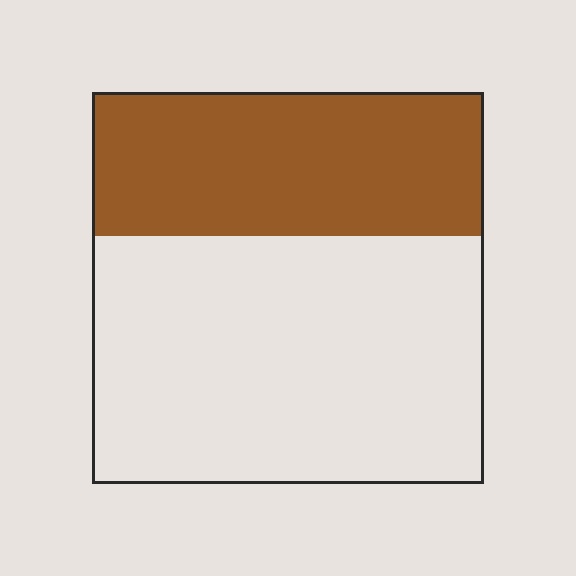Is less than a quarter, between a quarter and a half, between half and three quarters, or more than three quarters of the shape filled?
Between a quarter and a half.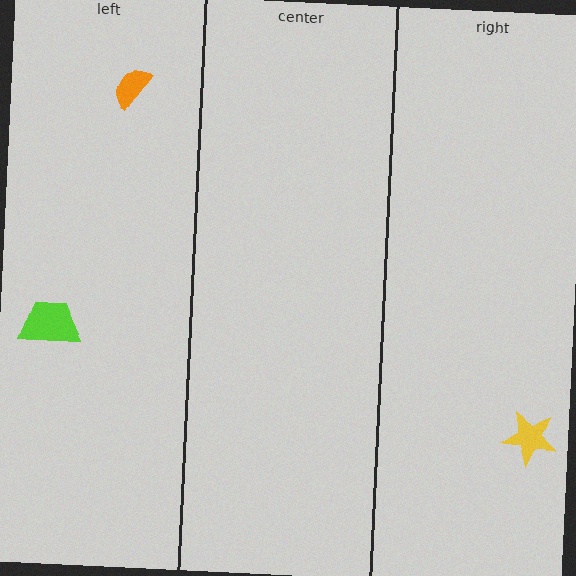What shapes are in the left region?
The lime trapezoid, the orange semicircle.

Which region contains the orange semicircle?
The left region.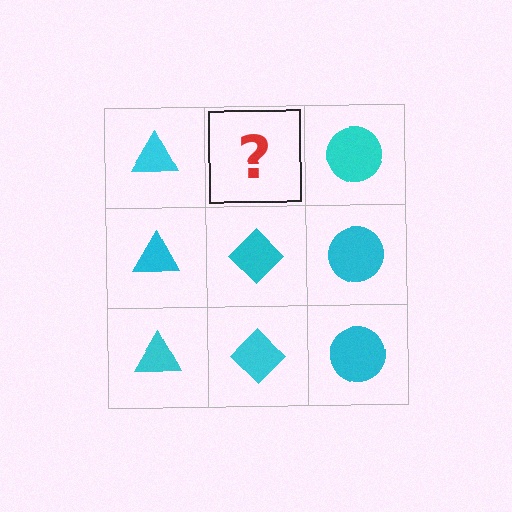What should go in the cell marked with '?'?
The missing cell should contain a cyan diamond.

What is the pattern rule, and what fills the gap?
The rule is that each column has a consistent shape. The gap should be filled with a cyan diamond.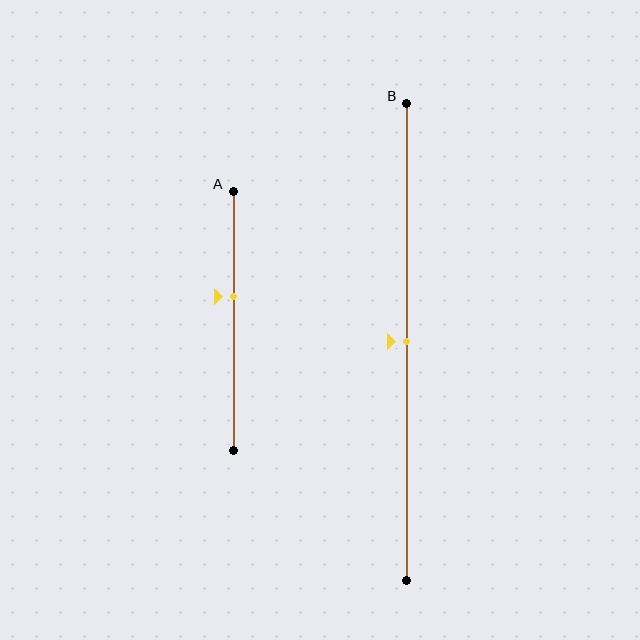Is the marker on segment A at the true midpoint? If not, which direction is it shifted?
No, the marker on segment A is shifted upward by about 9% of the segment length.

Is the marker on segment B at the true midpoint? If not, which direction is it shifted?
Yes, the marker on segment B is at the true midpoint.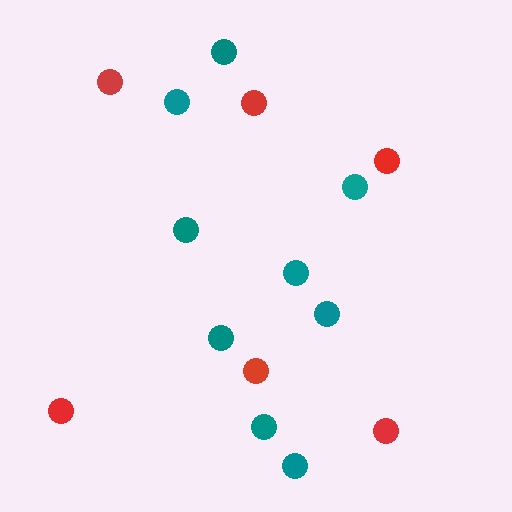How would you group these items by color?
There are 2 groups: one group of red circles (6) and one group of teal circles (9).